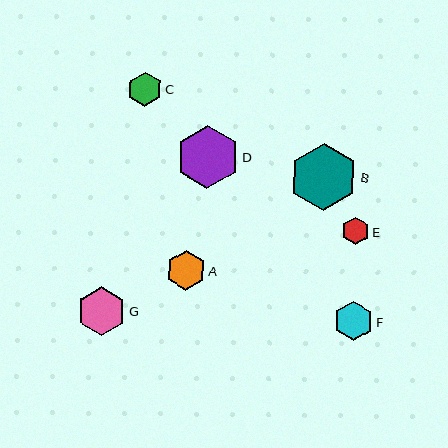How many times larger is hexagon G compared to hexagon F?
Hexagon G is approximately 1.2 times the size of hexagon F.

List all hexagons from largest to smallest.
From largest to smallest: B, D, G, A, F, C, E.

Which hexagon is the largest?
Hexagon B is the largest with a size of approximately 67 pixels.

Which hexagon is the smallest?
Hexagon E is the smallest with a size of approximately 27 pixels.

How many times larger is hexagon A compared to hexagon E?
Hexagon A is approximately 1.5 times the size of hexagon E.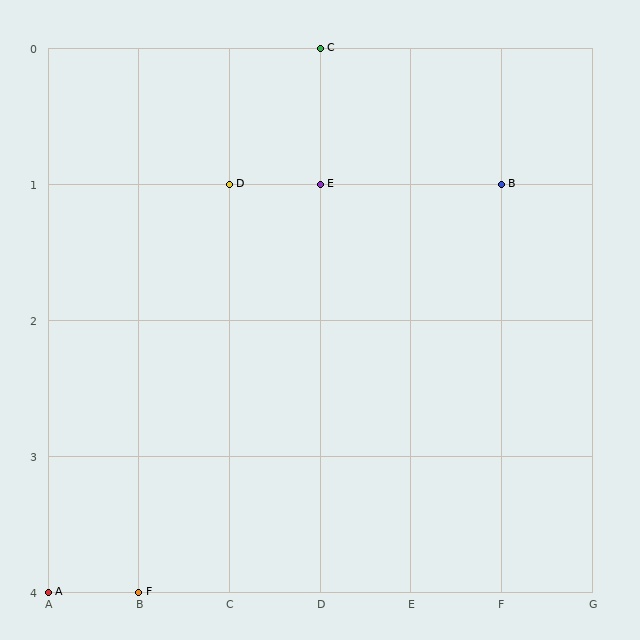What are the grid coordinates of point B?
Point B is at grid coordinates (F, 1).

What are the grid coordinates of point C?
Point C is at grid coordinates (D, 0).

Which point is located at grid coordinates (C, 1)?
Point D is at (C, 1).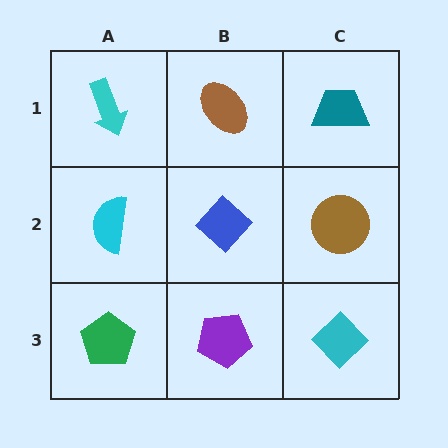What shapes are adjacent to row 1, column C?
A brown circle (row 2, column C), a brown ellipse (row 1, column B).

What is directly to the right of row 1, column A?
A brown ellipse.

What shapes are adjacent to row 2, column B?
A brown ellipse (row 1, column B), a purple pentagon (row 3, column B), a cyan semicircle (row 2, column A), a brown circle (row 2, column C).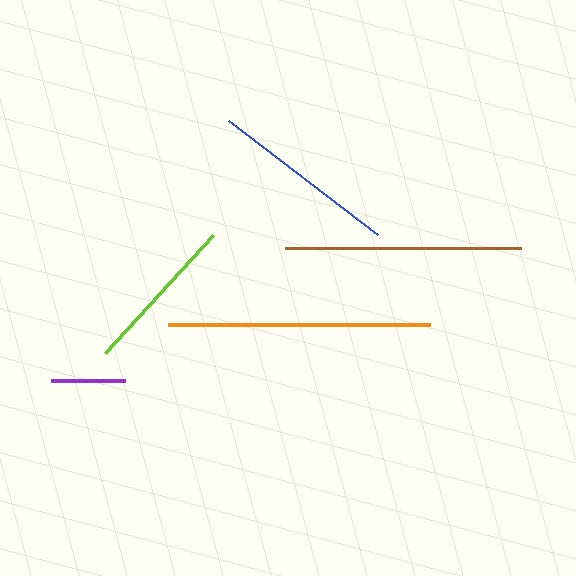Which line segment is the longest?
The orange line is the longest at approximately 262 pixels.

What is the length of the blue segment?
The blue segment is approximately 187 pixels long.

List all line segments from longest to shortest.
From longest to shortest: orange, brown, blue, lime, purple.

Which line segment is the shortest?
The purple line is the shortest at approximately 74 pixels.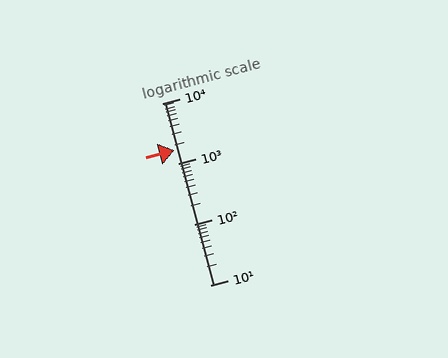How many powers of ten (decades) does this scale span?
The scale spans 3 decades, from 10 to 10000.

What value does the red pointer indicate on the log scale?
The pointer indicates approximately 1700.